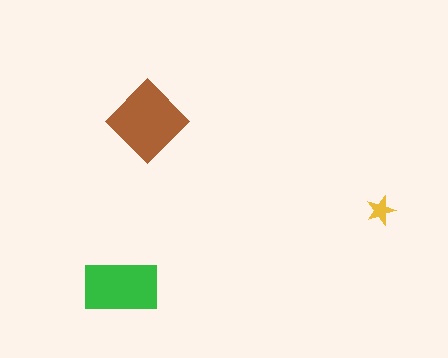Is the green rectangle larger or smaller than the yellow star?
Larger.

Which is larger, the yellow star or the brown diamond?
The brown diamond.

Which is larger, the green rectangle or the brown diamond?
The brown diamond.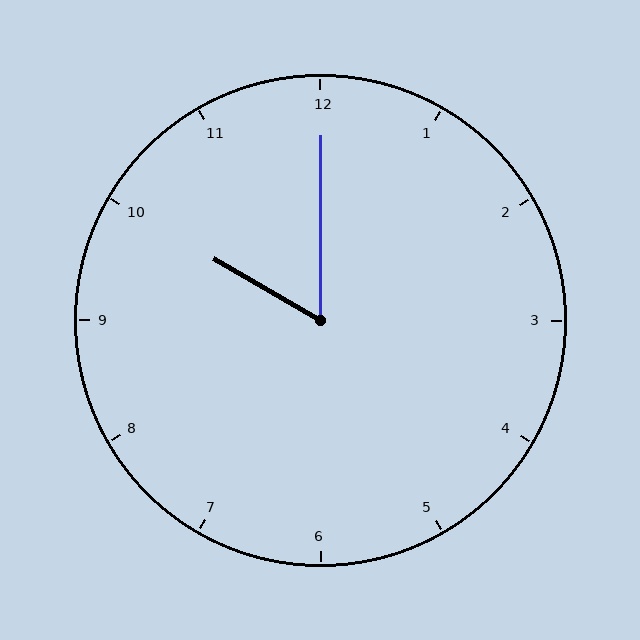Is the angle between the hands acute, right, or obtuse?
It is acute.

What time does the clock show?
10:00.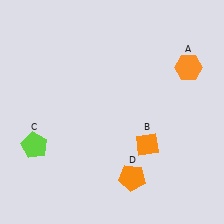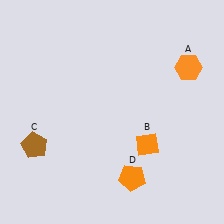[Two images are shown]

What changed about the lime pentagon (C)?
In Image 1, C is lime. In Image 2, it changed to brown.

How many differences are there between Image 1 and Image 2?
There is 1 difference between the two images.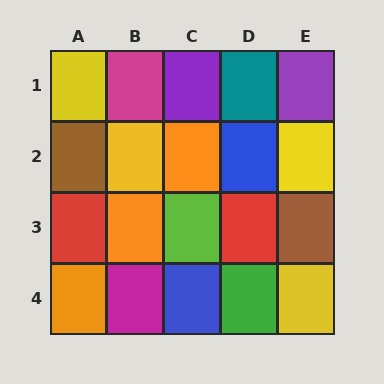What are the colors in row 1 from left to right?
Yellow, magenta, purple, teal, purple.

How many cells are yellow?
4 cells are yellow.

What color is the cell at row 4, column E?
Yellow.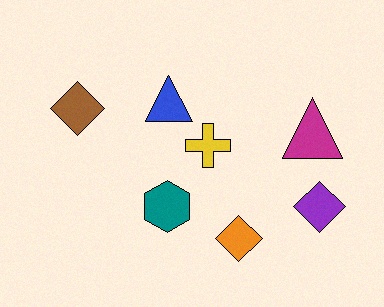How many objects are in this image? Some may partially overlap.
There are 7 objects.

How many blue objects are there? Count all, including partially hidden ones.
There is 1 blue object.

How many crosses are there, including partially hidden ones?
There is 1 cross.